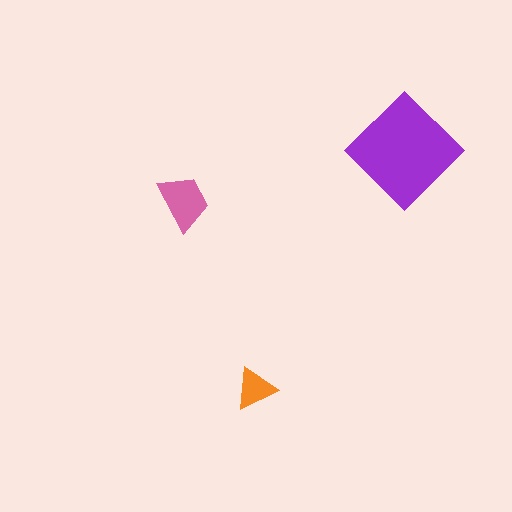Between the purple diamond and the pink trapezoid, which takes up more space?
The purple diamond.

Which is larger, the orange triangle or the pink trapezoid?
The pink trapezoid.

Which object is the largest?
The purple diamond.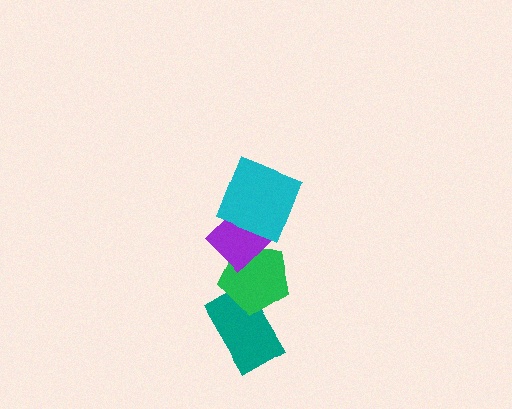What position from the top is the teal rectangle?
The teal rectangle is 4th from the top.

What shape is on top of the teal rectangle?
The green pentagon is on top of the teal rectangle.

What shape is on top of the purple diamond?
The cyan square is on top of the purple diamond.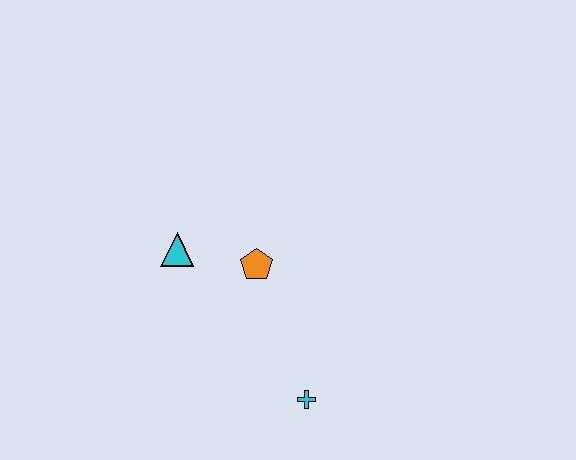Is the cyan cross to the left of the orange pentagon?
No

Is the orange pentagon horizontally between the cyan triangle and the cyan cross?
Yes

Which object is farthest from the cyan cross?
The cyan triangle is farthest from the cyan cross.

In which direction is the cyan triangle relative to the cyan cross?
The cyan triangle is above the cyan cross.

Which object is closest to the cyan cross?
The orange pentagon is closest to the cyan cross.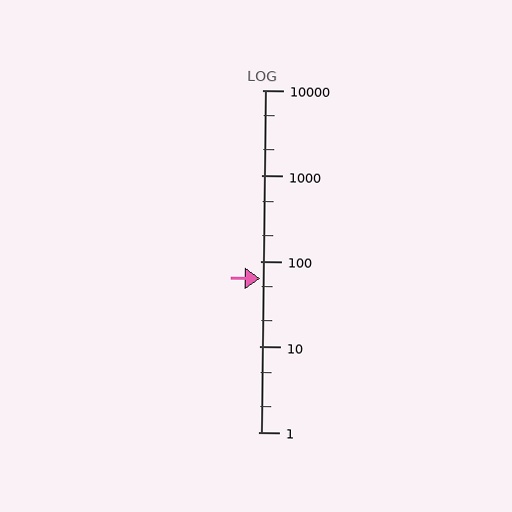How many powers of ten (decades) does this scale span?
The scale spans 4 decades, from 1 to 10000.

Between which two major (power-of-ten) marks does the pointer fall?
The pointer is between 10 and 100.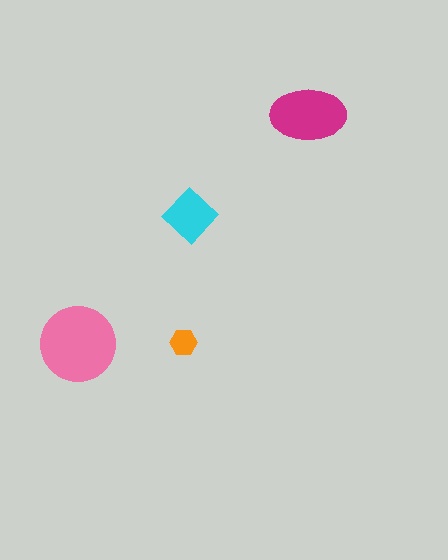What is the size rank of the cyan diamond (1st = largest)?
3rd.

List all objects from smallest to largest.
The orange hexagon, the cyan diamond, the magenta ellipse, the pink circle.